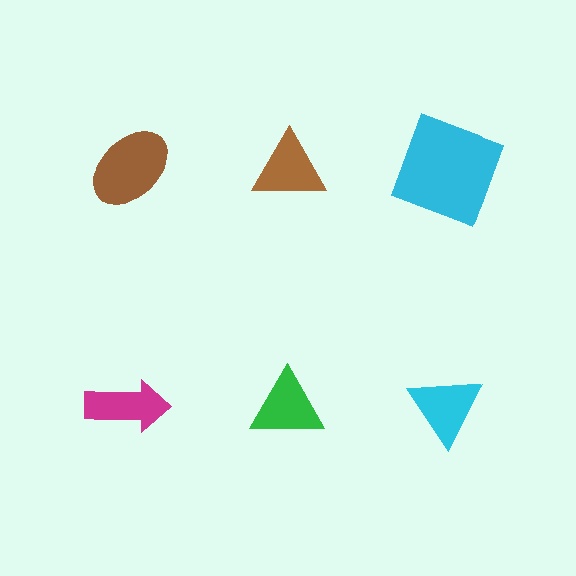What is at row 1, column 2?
A brown triangle.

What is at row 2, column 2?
A green triangle.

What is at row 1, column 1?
A brown ellipse.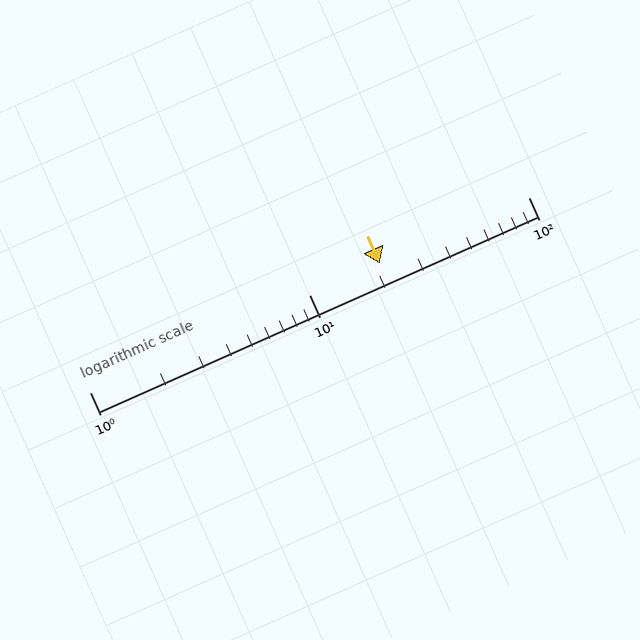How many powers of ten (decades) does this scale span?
The scale spans 2 decades, from 1 to 100.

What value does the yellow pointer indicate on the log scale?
The pointer indicates approximately 21.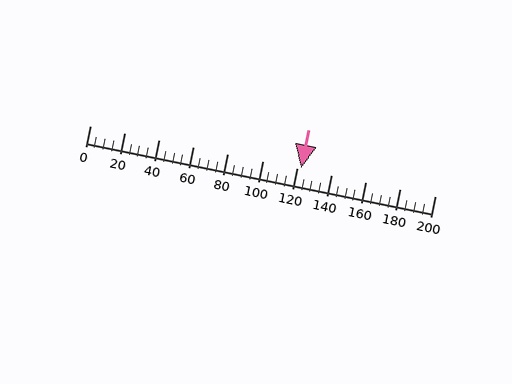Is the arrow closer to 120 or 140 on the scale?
The arrow is closer to 120.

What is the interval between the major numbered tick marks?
The major tick marks are spaced 20 units apart.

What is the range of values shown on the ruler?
The ruler shows values from 0 to 200.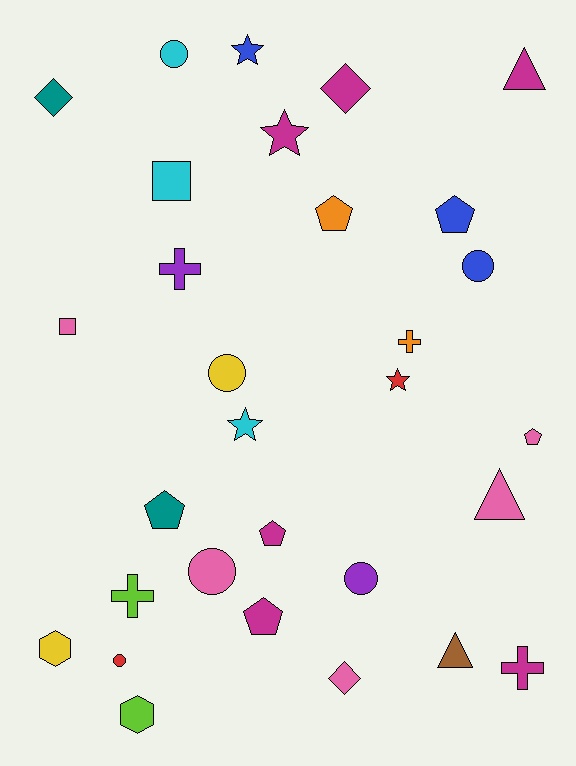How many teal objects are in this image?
There are 2 teal objects.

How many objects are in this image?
There are 30 objects.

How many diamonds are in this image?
There are 3 diamonds.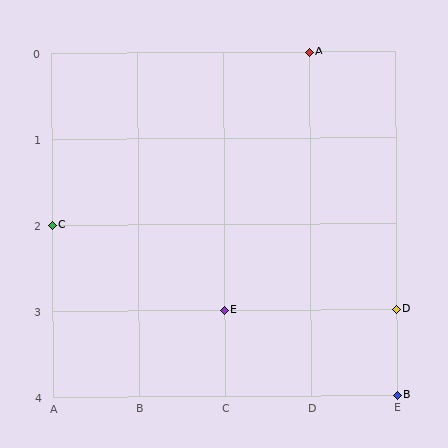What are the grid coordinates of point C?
Point C is at grid coordinates (A, 2).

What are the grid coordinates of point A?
Point A is at grid coordinates (D, 0).